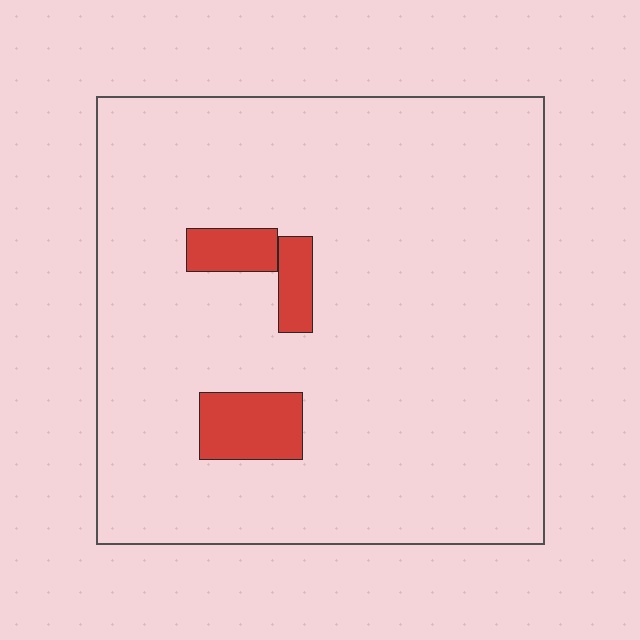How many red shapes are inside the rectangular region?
3.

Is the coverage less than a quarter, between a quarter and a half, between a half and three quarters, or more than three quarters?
Less than a quarter.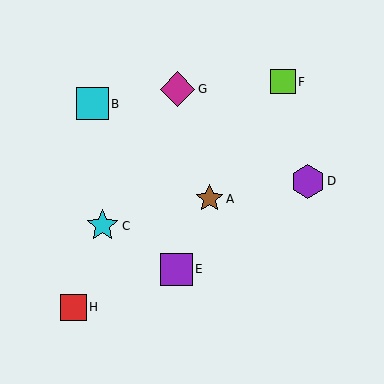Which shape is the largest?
The magenta diamond (labeled G) is the largest.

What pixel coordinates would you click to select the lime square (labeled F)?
Click at (283, 82) to select the lime square F.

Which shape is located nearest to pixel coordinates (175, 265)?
The purple square (labeled E) at (177, 269) is nearest to that location.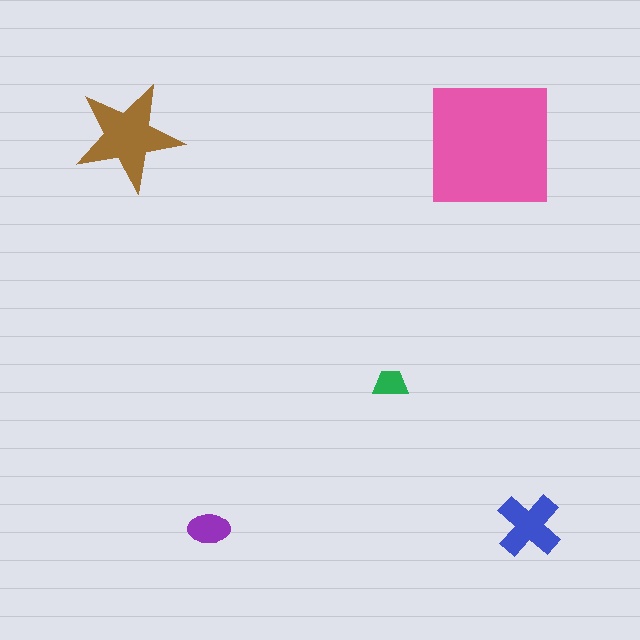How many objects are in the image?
There are 5 objects in the image.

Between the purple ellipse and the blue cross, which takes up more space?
The blue cross.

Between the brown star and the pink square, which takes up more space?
The pink square.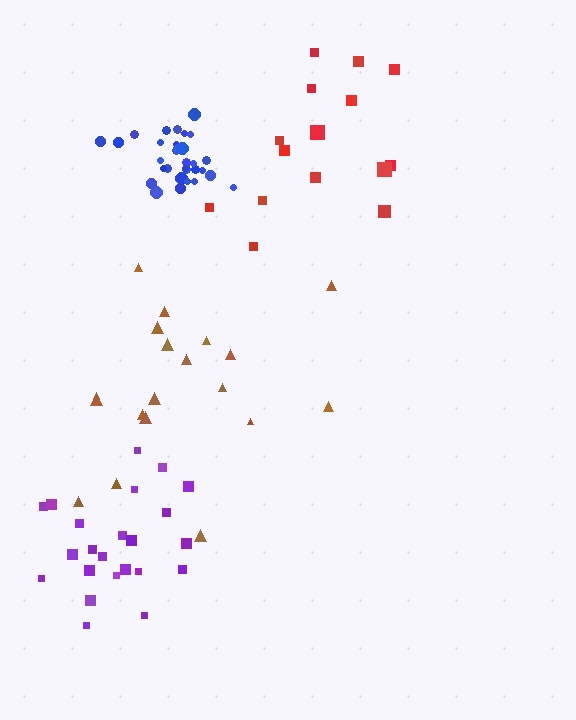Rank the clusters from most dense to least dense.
blue, purple, brown, red.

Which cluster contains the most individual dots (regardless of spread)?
Blue (31).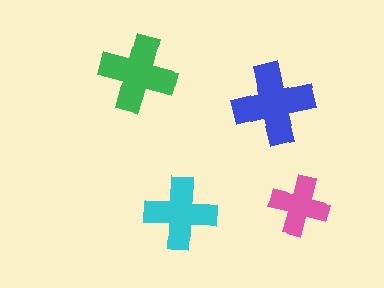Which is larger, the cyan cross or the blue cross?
The blue one.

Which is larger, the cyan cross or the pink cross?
The cyan one.